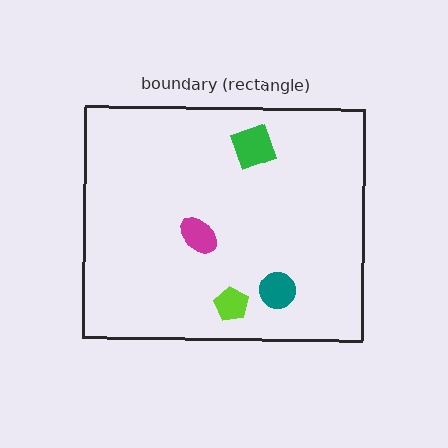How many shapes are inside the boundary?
4 inside, 0 outside.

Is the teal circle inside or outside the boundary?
Inside.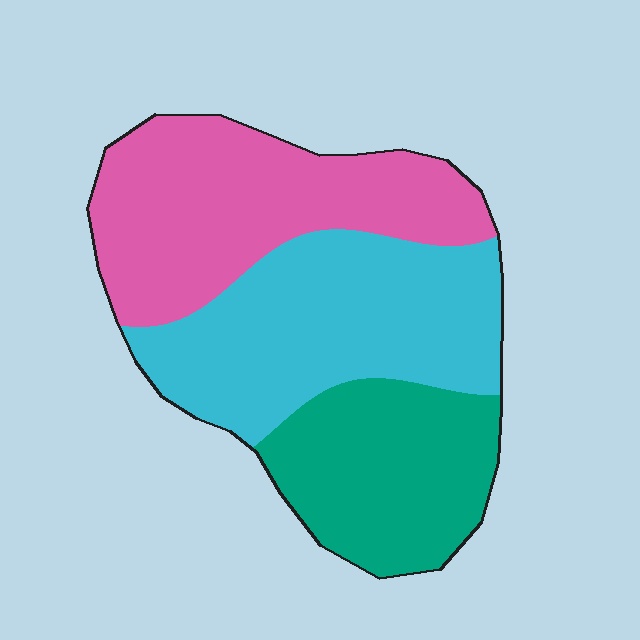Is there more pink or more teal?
Pink.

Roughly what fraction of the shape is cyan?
Cyan takes up between a quarter and a half of the shape.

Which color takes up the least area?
Teal, at roughly 25%.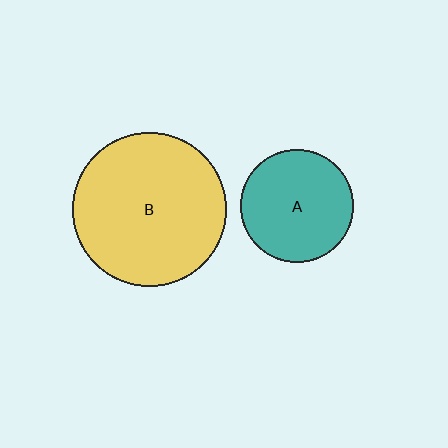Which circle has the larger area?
Circle B (yellow).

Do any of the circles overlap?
No, none of the circles overlap.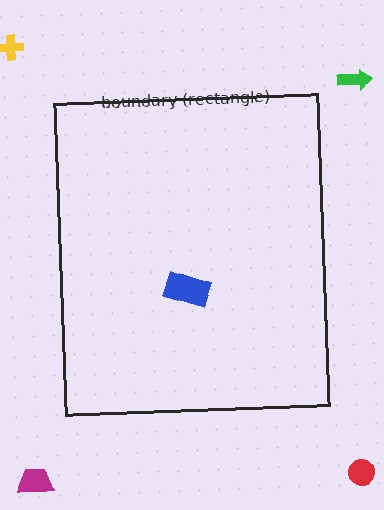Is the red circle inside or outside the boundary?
Outside.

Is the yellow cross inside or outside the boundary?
Outside.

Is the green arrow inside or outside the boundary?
Outside.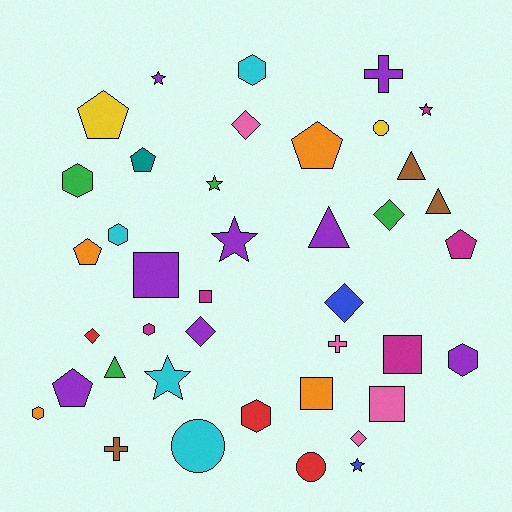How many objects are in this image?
There are 40 objects.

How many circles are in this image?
There are 3 circles.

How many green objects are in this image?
There are 4 green objects.